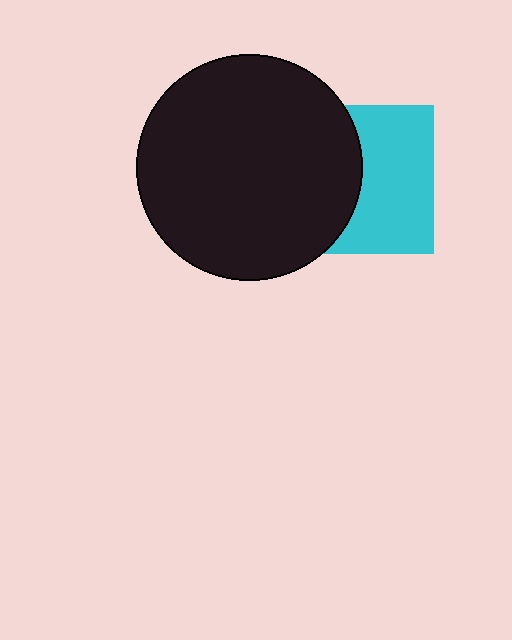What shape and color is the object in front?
The object in front is a black circle.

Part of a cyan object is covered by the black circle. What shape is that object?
It is a square.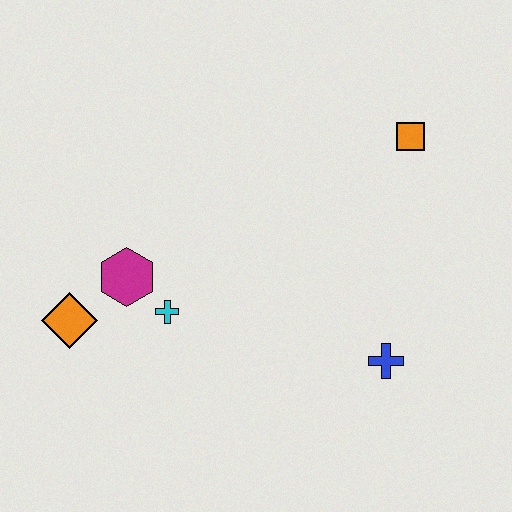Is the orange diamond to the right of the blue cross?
No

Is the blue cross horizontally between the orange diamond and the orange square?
Yes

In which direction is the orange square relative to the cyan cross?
The orange square is to the right of the cyan cross.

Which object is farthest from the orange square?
The orange diamond is farthest from the orange square.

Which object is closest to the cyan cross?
The magenta hexagon is closest to the cyan cross.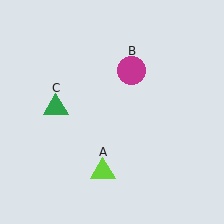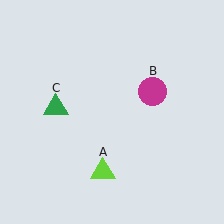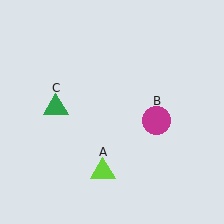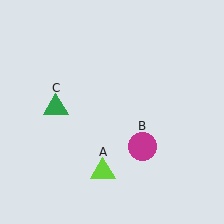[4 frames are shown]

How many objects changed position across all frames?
1 object changed position: magenta circle (object B).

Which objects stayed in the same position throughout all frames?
Lime triangle (object A) and green triangle (object C) remained stationary.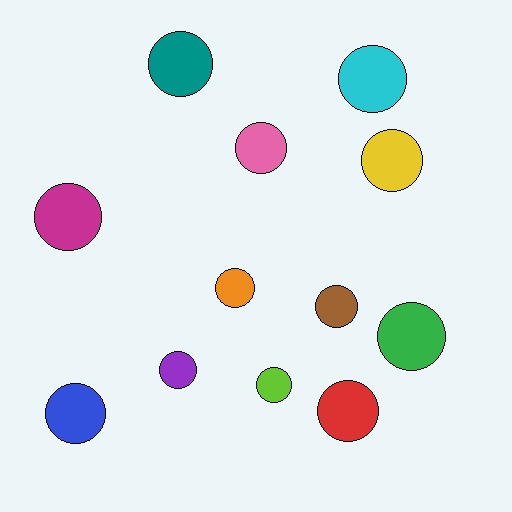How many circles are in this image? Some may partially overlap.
There are 12 circles.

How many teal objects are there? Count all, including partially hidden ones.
There is 1 teal object.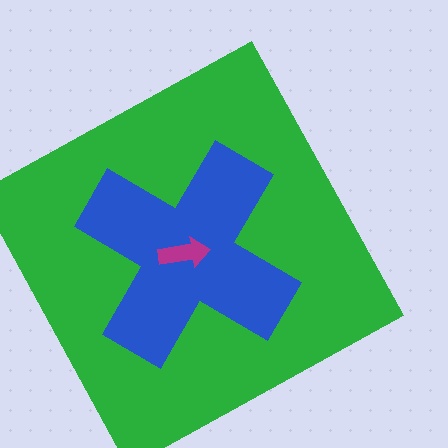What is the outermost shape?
The green square.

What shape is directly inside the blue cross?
The magenta arrow.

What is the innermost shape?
The magenta arrow.